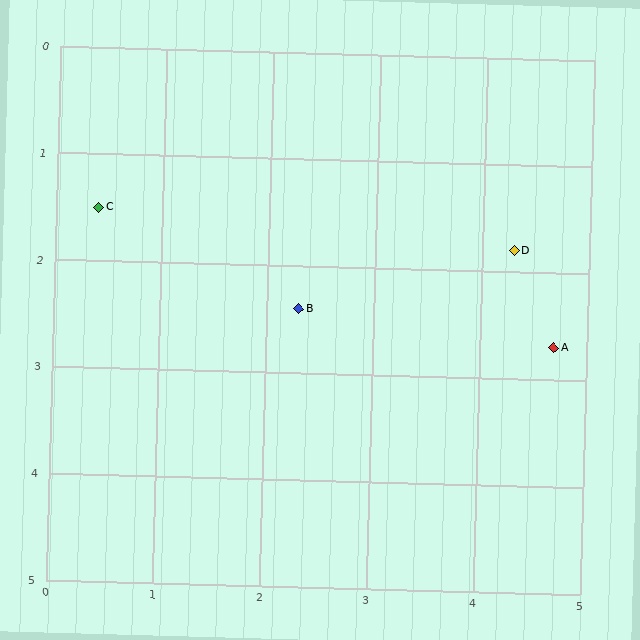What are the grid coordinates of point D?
Point D is at approximately (4.3, 1.8).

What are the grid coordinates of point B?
Point B is at approximately (2.3, 2.4).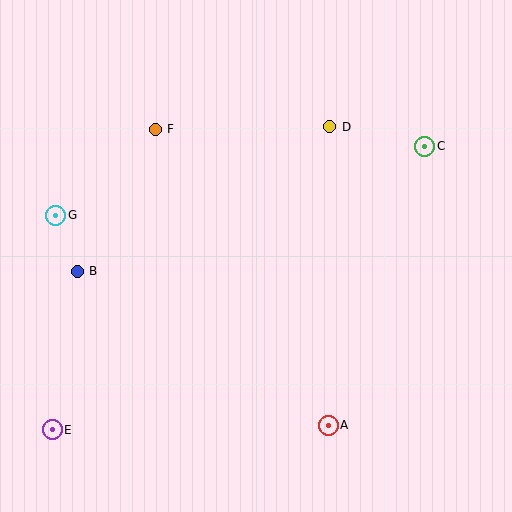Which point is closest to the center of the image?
Point D at (330, 127) is closest to the center.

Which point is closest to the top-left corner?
Point F is closest to the top-left corner.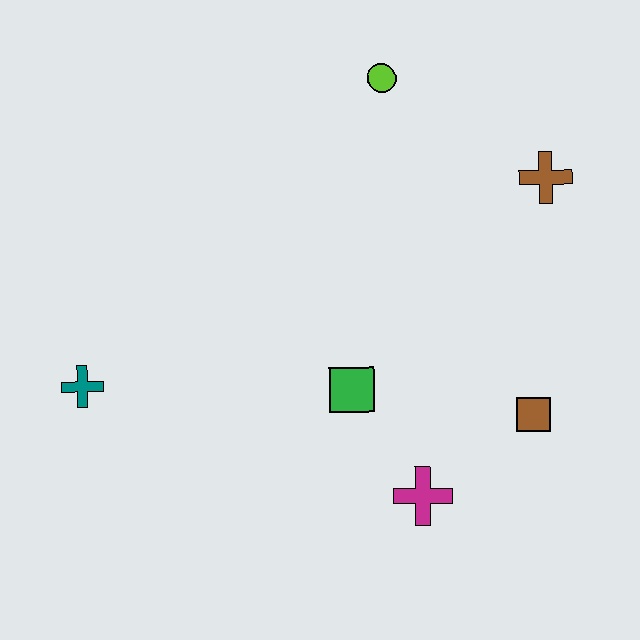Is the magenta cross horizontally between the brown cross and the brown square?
No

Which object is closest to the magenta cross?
The green square is closest to the magenta cross.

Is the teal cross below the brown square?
No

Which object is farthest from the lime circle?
The teal cross is farthest from the lime circle.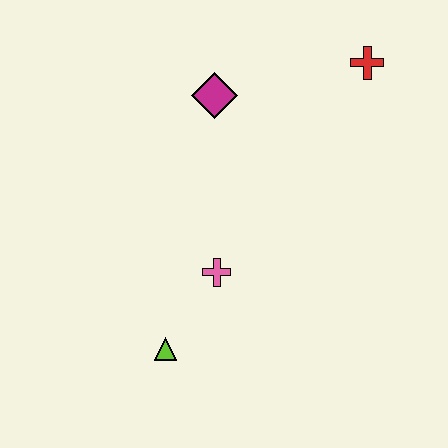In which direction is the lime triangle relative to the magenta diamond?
The lime triangle is below the magenta diamond.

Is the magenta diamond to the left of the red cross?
Yes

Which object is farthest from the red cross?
The lime triangle is farthest from the red cross.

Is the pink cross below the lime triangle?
No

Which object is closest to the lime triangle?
The pink cross is closest to the lime triangle.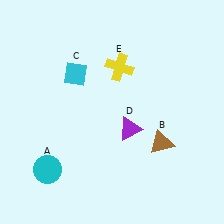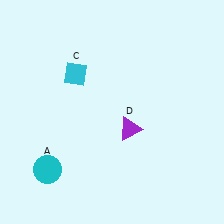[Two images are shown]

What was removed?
The brown triangle (B), the yellow cross (E) were removed in Image 2.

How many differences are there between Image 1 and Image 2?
There are 2 differences between the two images.